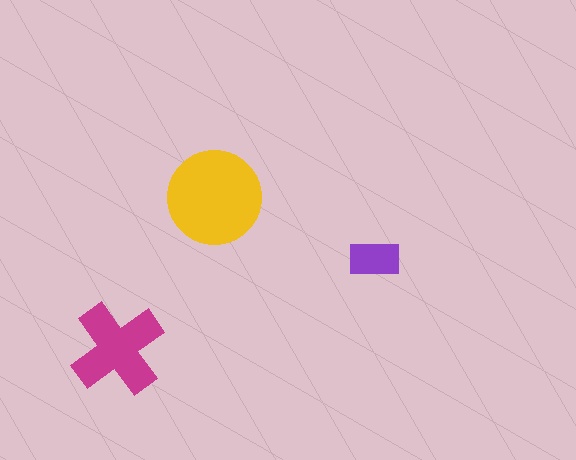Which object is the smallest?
The purple rectangle.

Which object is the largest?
The yellow circle.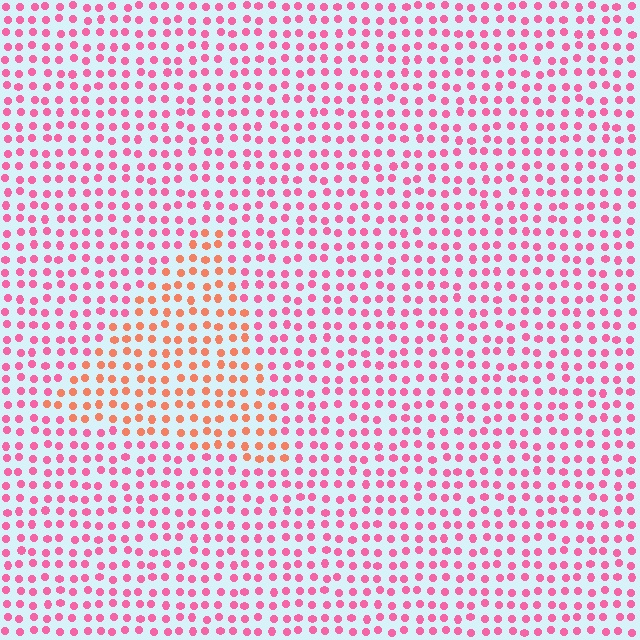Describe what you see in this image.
The image is filled with small pink elements in a uniform arrangement. A triangle-shaped region is visible where the elements are tinted to a slightly different hue, forming a subtle color boundary.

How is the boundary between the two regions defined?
The boundary is defined purely by a slight shift in hue (about 40 degrees). Spacing, size, and orientation are identical on both sides.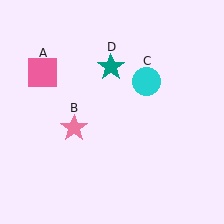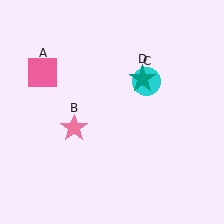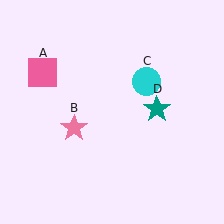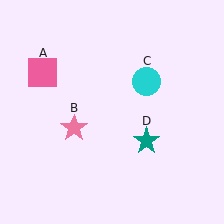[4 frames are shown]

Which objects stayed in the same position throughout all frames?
Pink square (object A) and pink star (object B) and cyan circle (object C) remained stationary.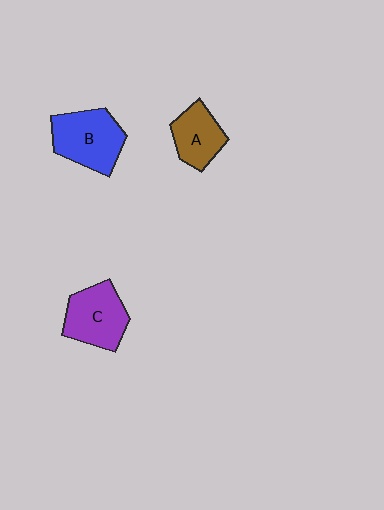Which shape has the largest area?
Shape B (blue).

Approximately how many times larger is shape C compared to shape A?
Approximately 1.3 times.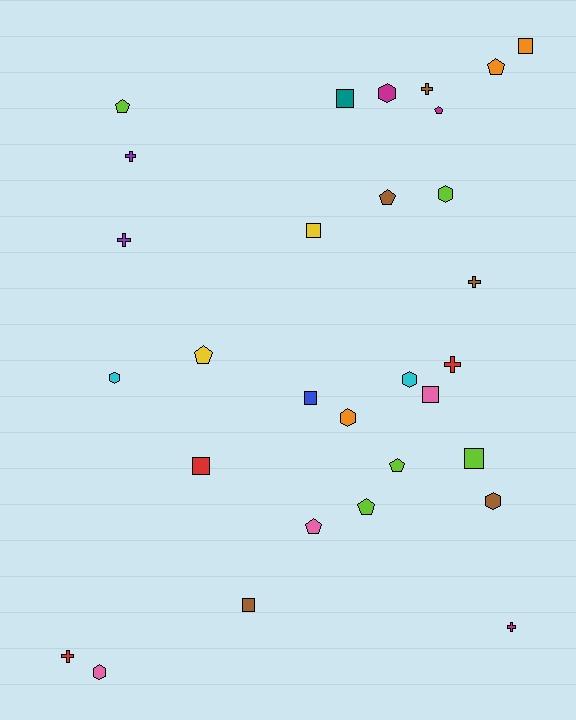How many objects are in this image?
There are 30 objects.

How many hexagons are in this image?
There are 7 hexagons.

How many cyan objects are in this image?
There are 2 cyan objects.